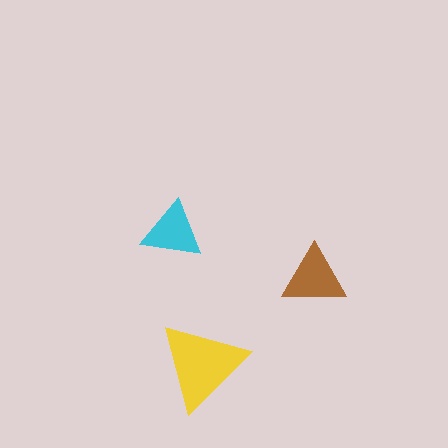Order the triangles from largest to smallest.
the yellow one, the brown one, the cyan one.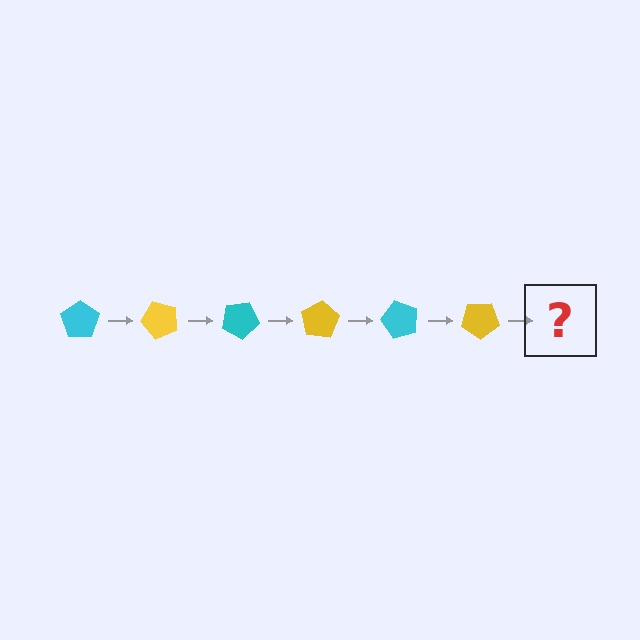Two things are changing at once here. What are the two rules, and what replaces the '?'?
The two rules are that it rotates 50 degrees each step and the color cycles through cyan and yellow. The '?' should be a cyan pentagon, rotated 300 degrees from the start.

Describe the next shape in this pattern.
It should be a cyan pentagon, rotated 300 degrees from the start.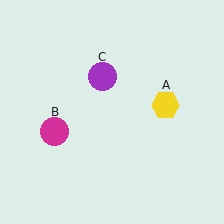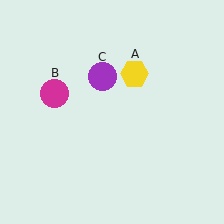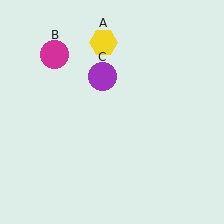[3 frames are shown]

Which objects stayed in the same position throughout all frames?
Purple circle (object C) remained stationary.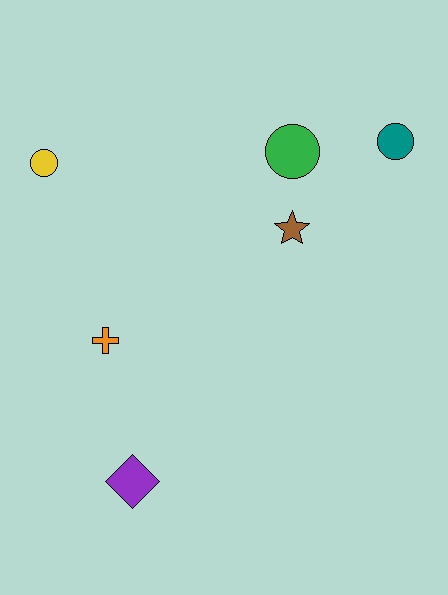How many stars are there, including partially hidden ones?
There is 1 star.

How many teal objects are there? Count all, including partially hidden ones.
There is 1 teal object.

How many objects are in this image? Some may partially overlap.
There are 6 objects.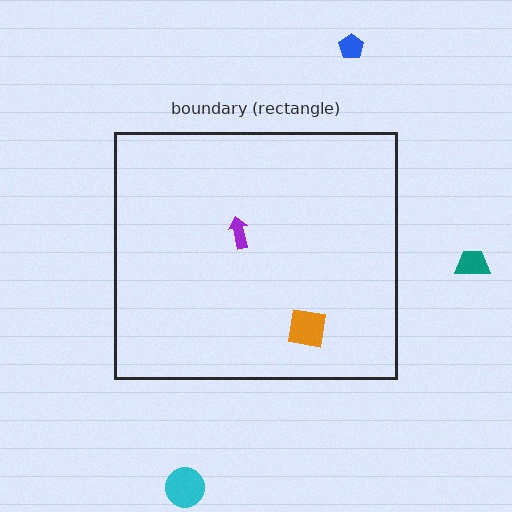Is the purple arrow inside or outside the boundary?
Inside.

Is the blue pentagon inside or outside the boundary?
Outside.